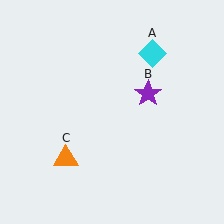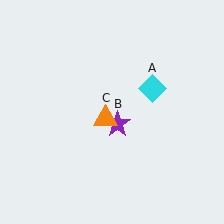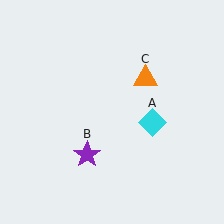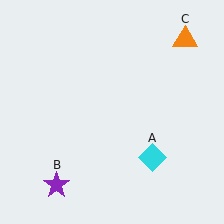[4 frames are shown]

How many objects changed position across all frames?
3 objects changed position: cyan diamond (object A), purple star (object B), orange triangle (object C).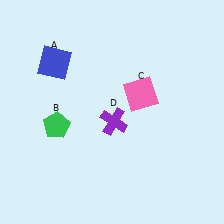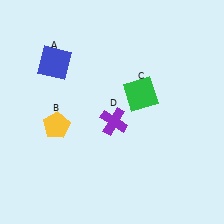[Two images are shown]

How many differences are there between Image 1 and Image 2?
There are 2 differences between the two images.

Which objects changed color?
B changed from green to yellow. C changed from pink to green.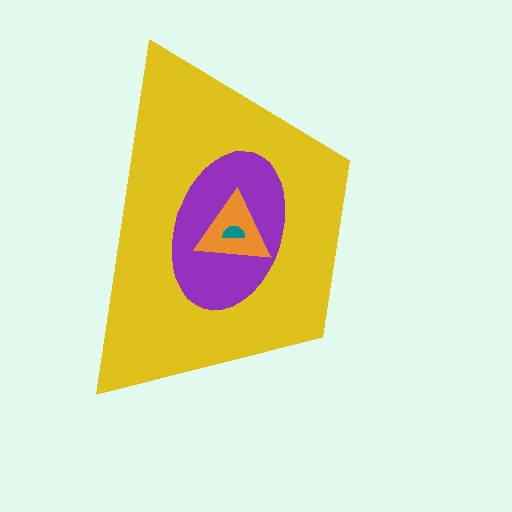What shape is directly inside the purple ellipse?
The orange triangle.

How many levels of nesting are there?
4.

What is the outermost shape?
The yellow trapezoid.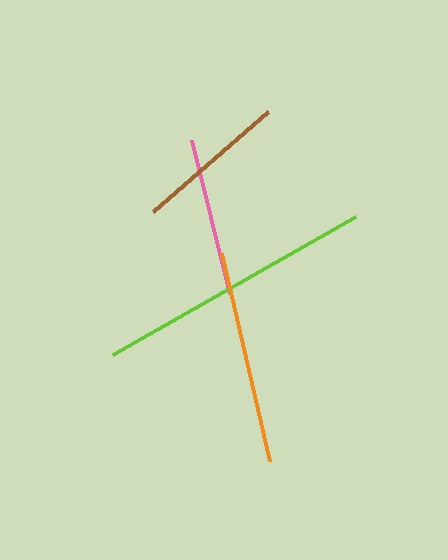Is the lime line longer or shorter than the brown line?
The lime line is longer than the brown line.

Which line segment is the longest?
The lime line is the longest at approximately 279 pixels.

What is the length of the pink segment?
The pink segment is approximately 158 pixels long.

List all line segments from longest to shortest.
From longest to shortest: lime, orange, pink, brown.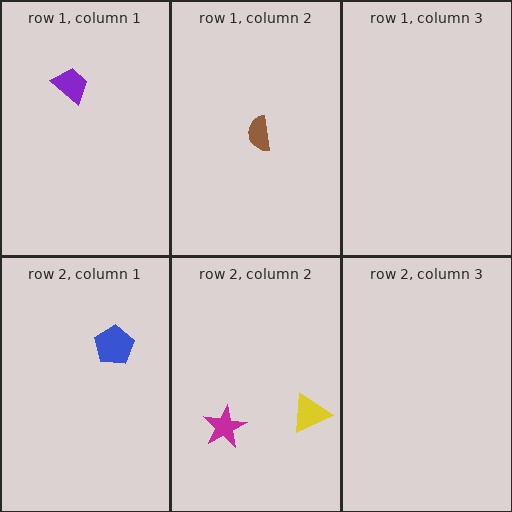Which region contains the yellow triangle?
The row 2, column 2 region.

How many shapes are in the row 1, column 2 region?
1.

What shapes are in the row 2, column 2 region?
The magenta star, the yellow triangle.